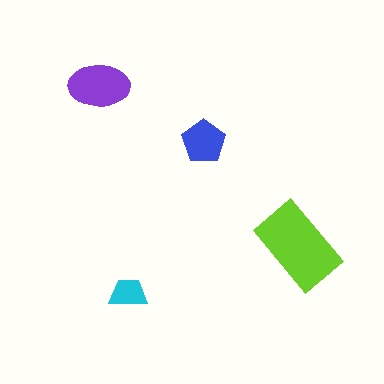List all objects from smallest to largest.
The cyan trapezoid, the blue pentagon, the purple ellipse, the lime rectangle.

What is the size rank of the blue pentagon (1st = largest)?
3rd.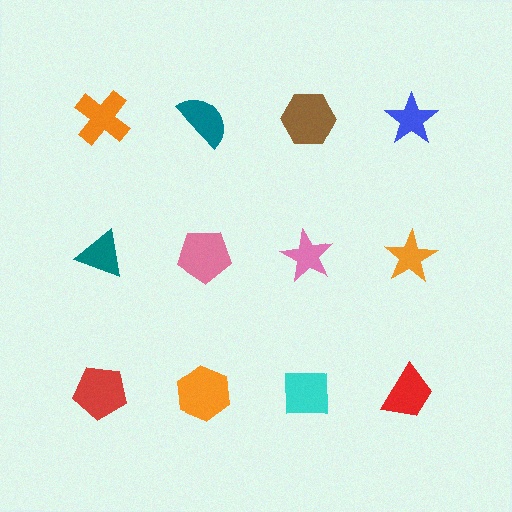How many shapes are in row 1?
4 shapes.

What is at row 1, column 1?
An orange cross.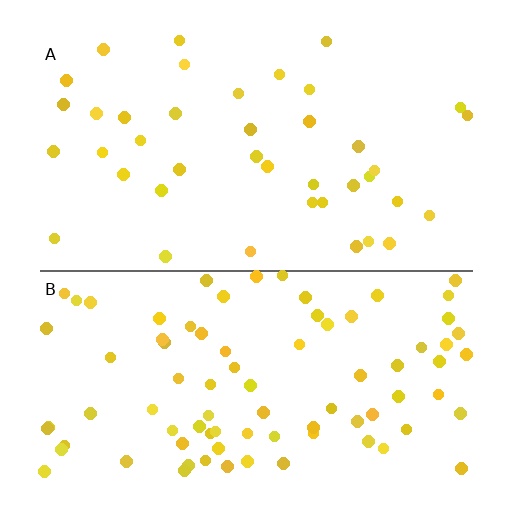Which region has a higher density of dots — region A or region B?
B (the bottom).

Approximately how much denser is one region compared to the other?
Approximately 2.1× — region B over region A.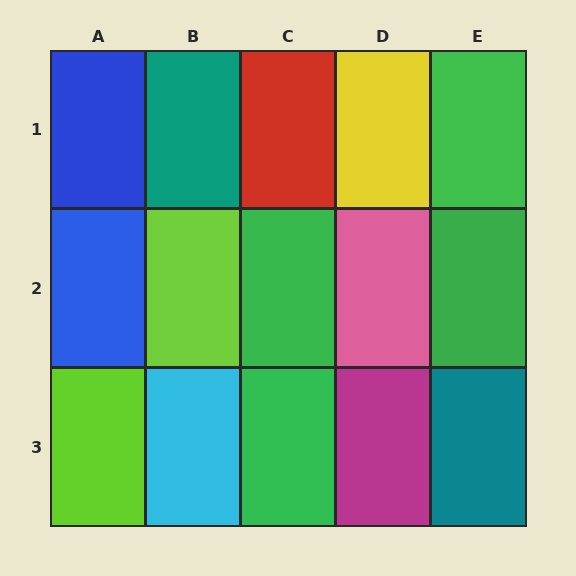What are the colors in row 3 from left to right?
Lime, cyan, green, magenta, teal.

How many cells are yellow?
1 cell is yellow.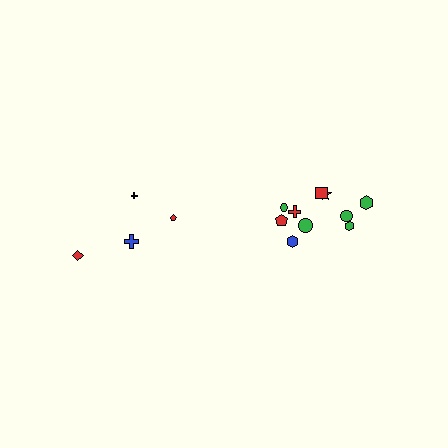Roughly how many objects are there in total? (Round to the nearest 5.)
Roughly 15 objects in total.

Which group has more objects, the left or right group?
The right group.